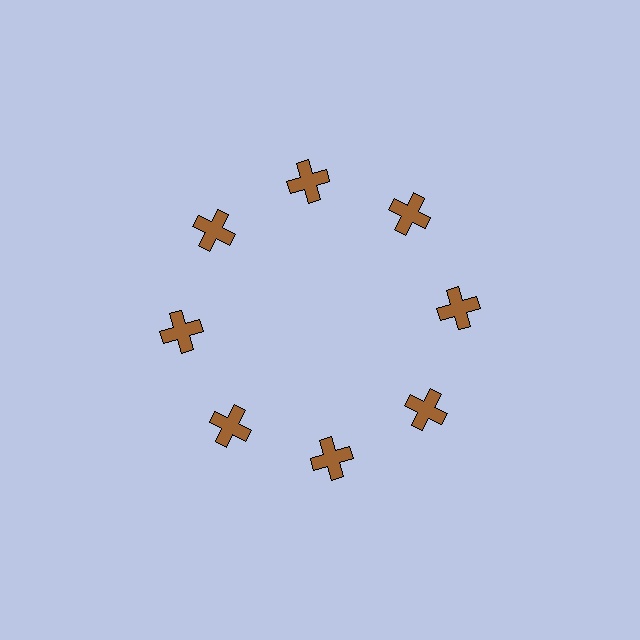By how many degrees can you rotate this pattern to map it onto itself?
The pattern maps onto itself every 45 degrees of rotation.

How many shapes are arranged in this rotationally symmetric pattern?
There are 8 shapes, arranged in 8 groups of 1.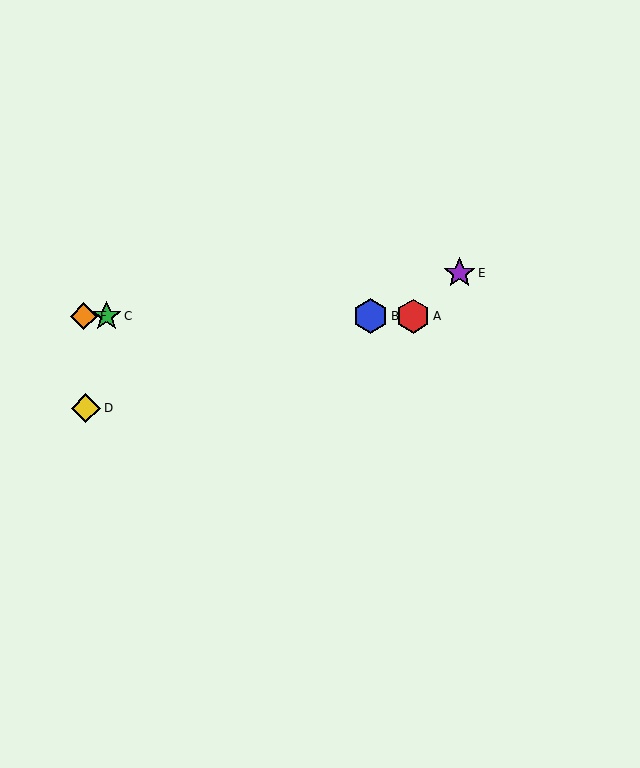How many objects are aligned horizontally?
4 objects (A, B, C, F) are aligned horizontally.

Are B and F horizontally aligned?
Yes, both are at y≈316.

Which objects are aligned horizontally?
Objects A, B, C, F are aligned horizontally.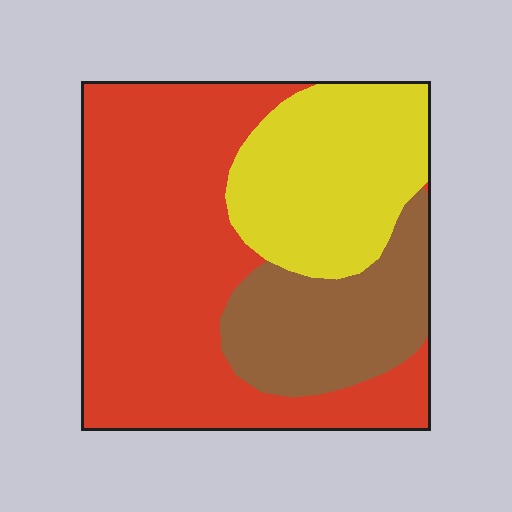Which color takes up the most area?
Red, at roughly 55%.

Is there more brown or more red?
Red.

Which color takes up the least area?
Brown, at roughly 20%.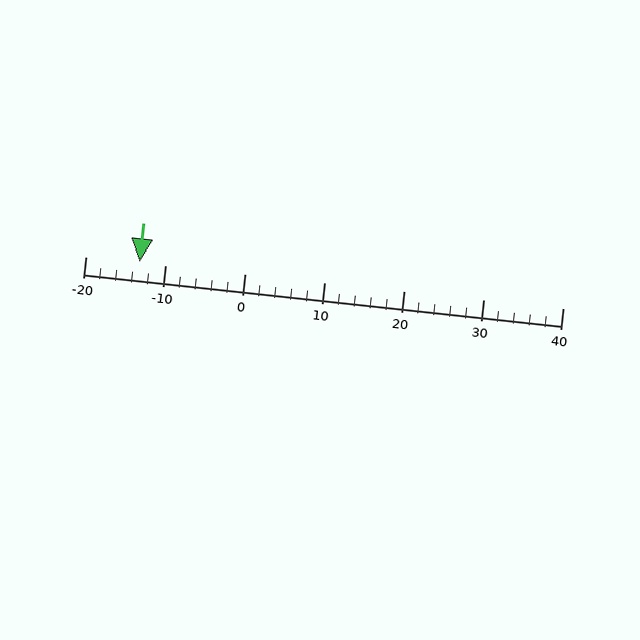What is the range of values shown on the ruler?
The ruler shows values from -20 to 40.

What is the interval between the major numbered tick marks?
The major tick marks are spaced 10 units apart.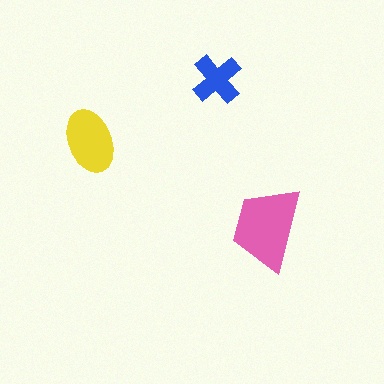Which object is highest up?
The blue cross is topmost.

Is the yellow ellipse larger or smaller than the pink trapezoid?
Smaller.